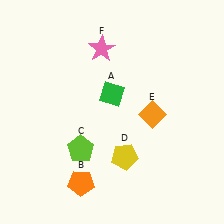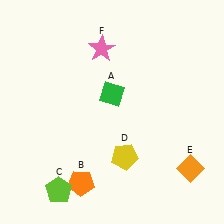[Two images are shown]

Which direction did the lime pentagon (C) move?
The lime pentagon (C) moved down.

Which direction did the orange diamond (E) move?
The orange diamond (E) moved down.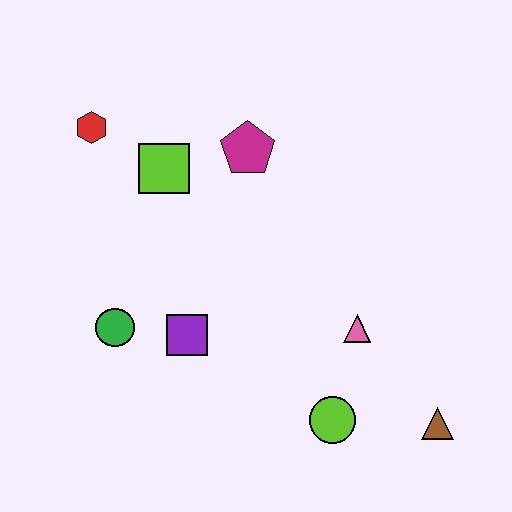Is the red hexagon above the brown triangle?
Yes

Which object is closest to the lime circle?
The pink triangle is closest to the lime circle.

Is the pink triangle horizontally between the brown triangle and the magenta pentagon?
Yes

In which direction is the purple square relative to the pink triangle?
The purple square is to the left of the pink triangle.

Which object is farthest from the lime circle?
The red hexagon is farthest from the lime circle.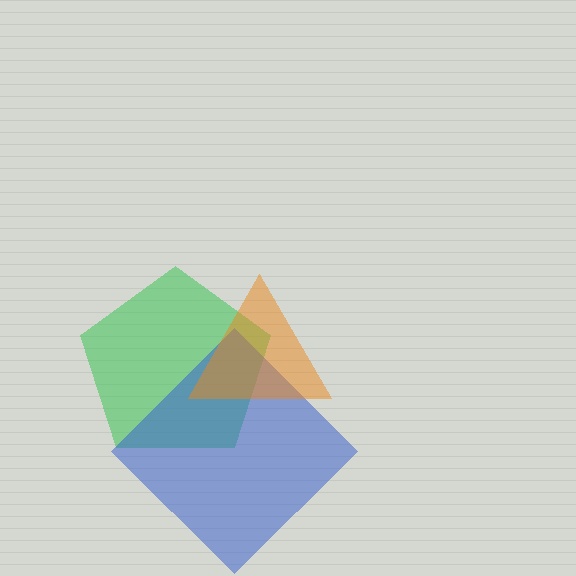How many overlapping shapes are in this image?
There are 3 overlapping shapes in the image.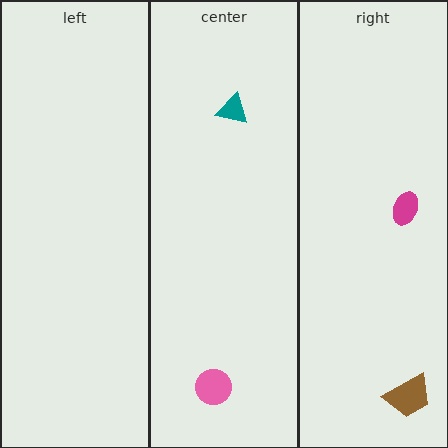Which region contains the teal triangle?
The center region.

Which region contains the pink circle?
The center region.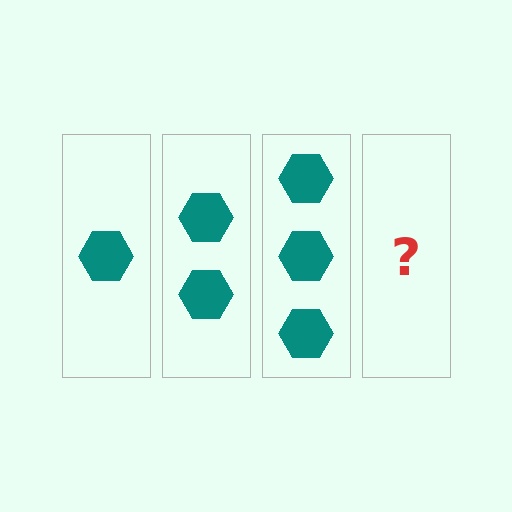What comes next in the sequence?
The next element should be 4 hexagons.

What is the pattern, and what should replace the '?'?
The pattern is that each step adds one more hexagon. The '?' should be 4 hexagons.